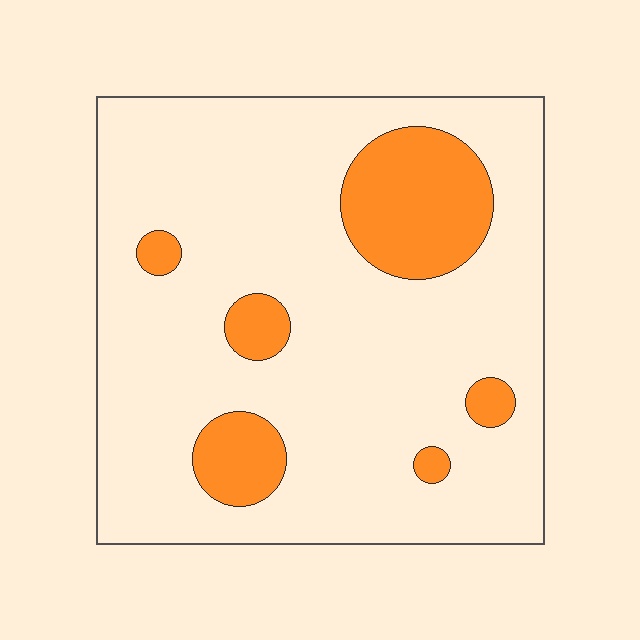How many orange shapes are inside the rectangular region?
6.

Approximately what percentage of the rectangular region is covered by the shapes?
Approximately 15%.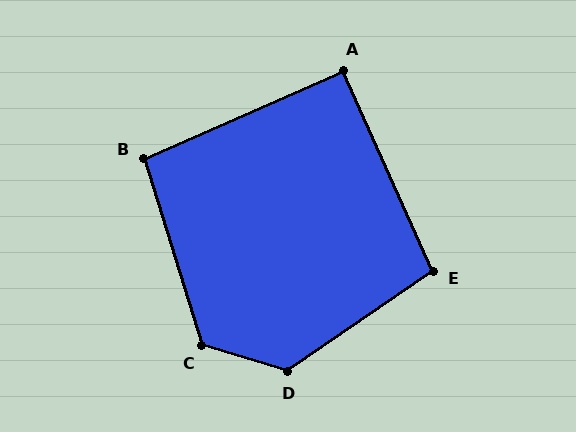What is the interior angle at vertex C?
Approximately 124 degrees (obtuse).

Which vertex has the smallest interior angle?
A, at approximately 90 degrees.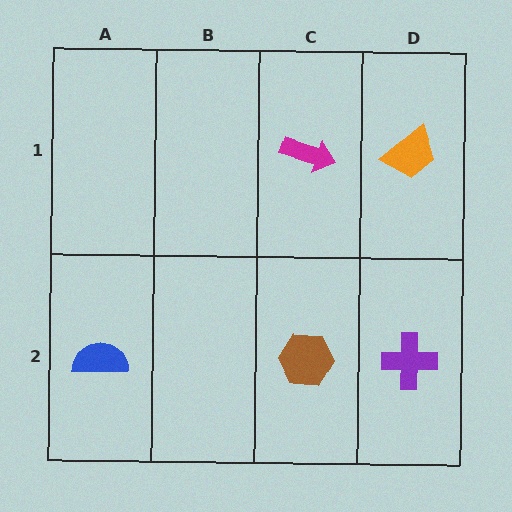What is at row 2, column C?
A brown hexagon.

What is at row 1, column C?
A magenta arrow.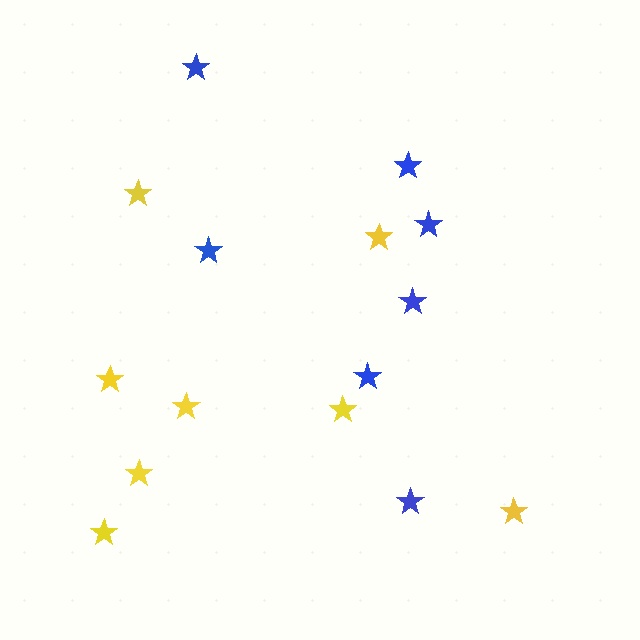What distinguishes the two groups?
There are 2 groups: one group of blue stars (7) and one group of yellow stars (8).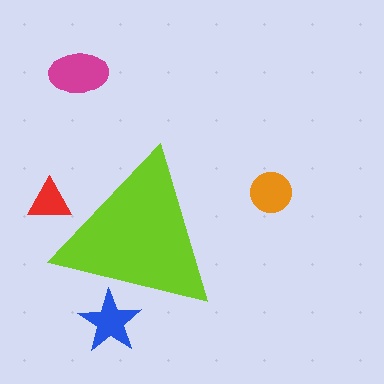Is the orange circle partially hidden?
No, the orange circle is fully visible.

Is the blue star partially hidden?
Yes, the blue star is partially hidden behind the lime triangle.